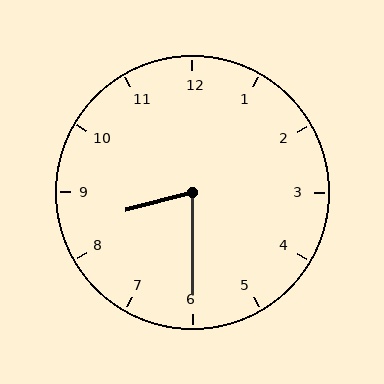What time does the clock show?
8:30.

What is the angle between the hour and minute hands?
Approximately 75 degrees.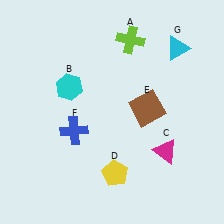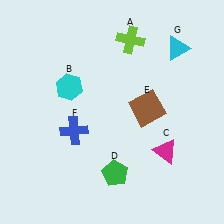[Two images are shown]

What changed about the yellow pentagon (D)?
In Image 1, D is yellow. In Image 2, it changed to green.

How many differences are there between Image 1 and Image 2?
There is 1 difference between the two images.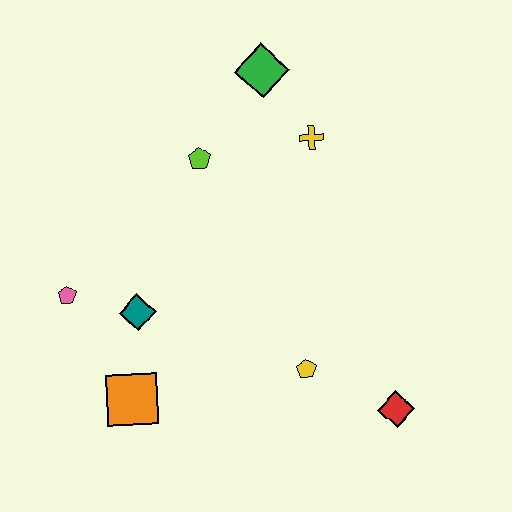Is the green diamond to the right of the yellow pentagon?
No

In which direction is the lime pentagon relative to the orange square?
The lime pentagon is above the orange square.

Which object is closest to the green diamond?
The yellow cross is closest to the green diamond.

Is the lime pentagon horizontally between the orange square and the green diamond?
Yes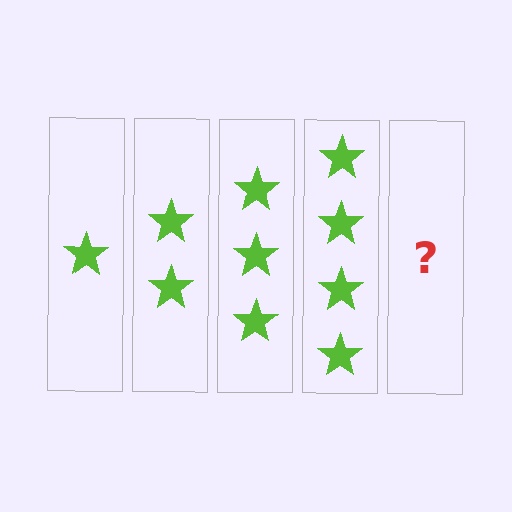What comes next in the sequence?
The next element should be 5 stars.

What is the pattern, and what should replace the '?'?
The pattern is that each step adds one more star. The '?' should be 5 stars.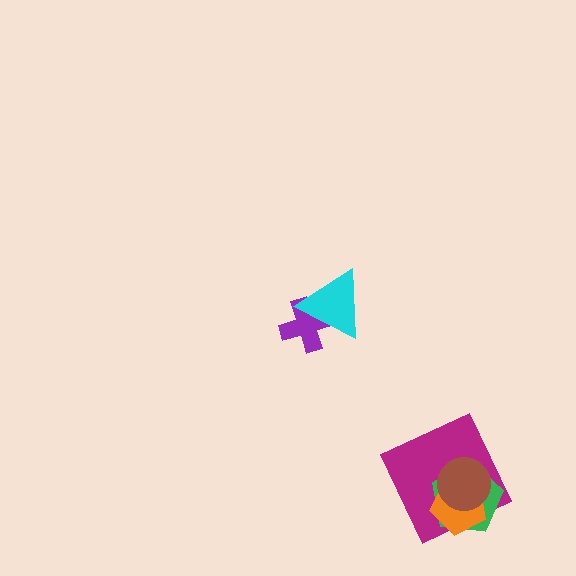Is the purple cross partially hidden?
Yes, it is partially covered by another shape.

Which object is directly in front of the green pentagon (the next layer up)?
The orange pentagon is directly in front of the green pentagon.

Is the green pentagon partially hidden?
Yes, it is partially covered by another shape.